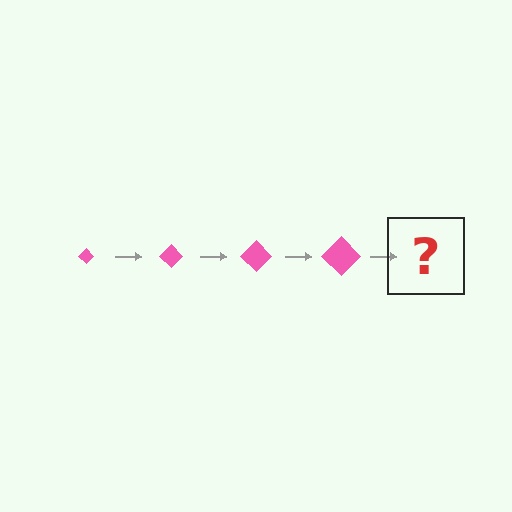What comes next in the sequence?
The next element should be a pink diamond, larger than the previous one.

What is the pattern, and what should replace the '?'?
The pattern is that the diamond gets progressively larger each step. The '?' should be a pink diamond, larger than the previous one.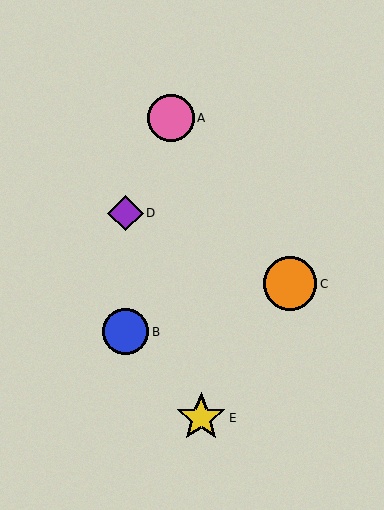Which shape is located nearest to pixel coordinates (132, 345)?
The blue circle (labeled B) at (126, 332) is nearest to that location.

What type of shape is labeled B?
Shape B is a blue circle.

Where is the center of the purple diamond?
The center of the purple diamond is at (125, 213).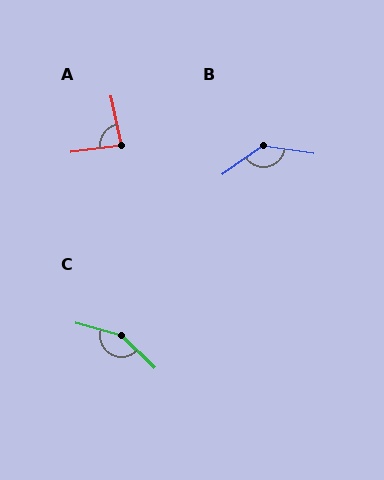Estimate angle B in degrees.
Approximately 135 degrees.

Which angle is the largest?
C, at approximately 151 degrees.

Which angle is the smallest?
A, at approximately 85 degrees.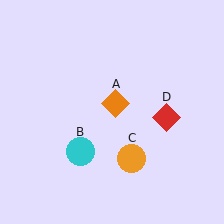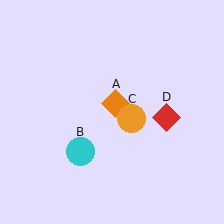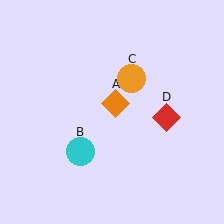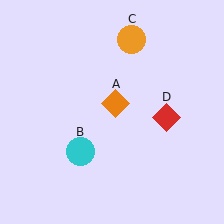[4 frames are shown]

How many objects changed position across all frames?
1 object changed position: orange circle (object C).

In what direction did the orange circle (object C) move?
The orange circle (object C) moved up.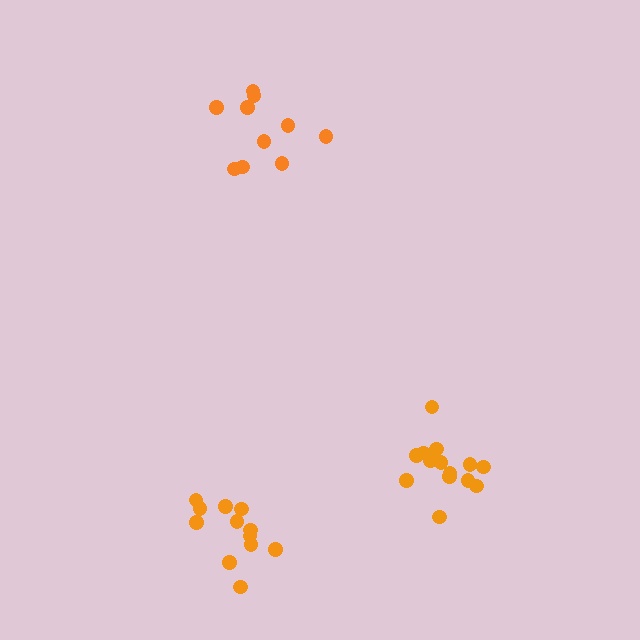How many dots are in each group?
Group 1: 14 dots, Group 2: 10 dots, Group 3: 12 dots (36 total).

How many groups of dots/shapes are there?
There are 3 groups.